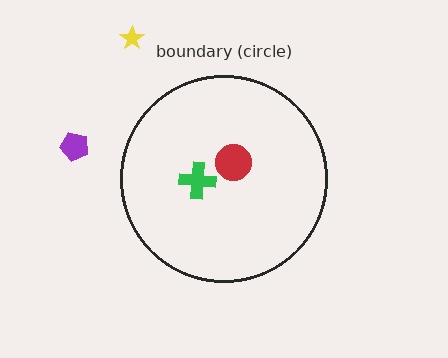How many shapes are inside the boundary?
2 inside, 2 outside.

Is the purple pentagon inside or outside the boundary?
Outside.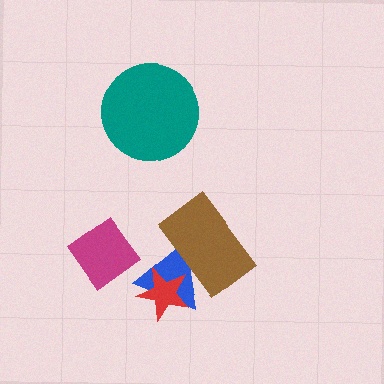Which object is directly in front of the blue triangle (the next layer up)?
The red star is directly in front of the blue triangle.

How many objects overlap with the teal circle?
0 objects overlap with the teal circle.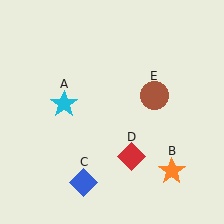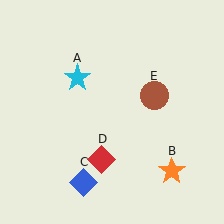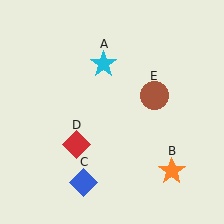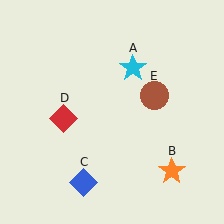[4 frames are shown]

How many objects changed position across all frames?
2 objects changed position: cyan star (object A), red diamond (object D).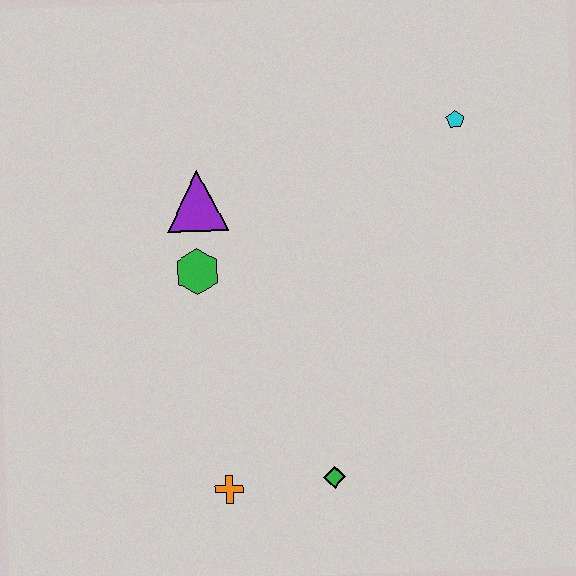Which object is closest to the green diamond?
The orange cross is closest to the green diamond.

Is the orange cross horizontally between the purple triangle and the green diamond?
Yes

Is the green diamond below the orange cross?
No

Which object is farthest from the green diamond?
The cyan pentagon is farthest from the green diamond.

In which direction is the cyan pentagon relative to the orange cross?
The cyan pentagon is above the orange cross.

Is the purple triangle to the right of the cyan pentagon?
No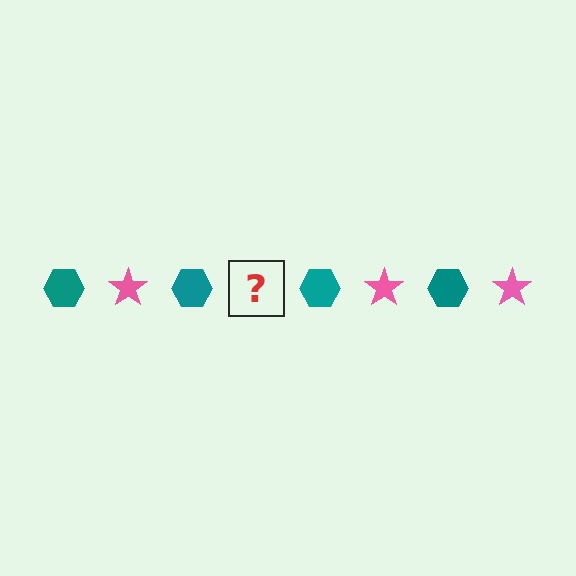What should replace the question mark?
The question mark should be replaced with a pink star.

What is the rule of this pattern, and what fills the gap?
The rule is that the pattern alternates between teal hexagon and pink star. The gap should be filled with a pink star.